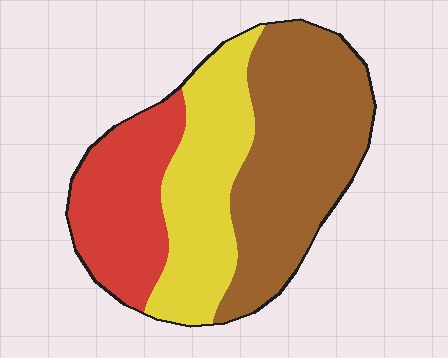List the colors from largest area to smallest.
From largest to smallest: brown, yellow, red.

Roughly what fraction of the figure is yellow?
Yellow covers around 30% of the figure.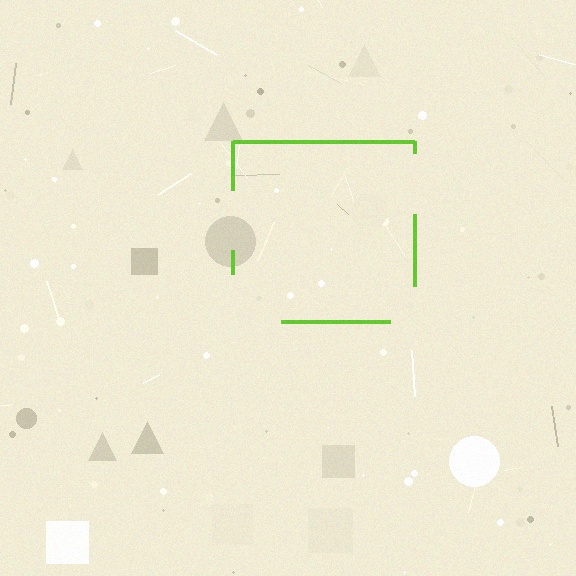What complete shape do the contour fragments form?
The contour fragments form a square.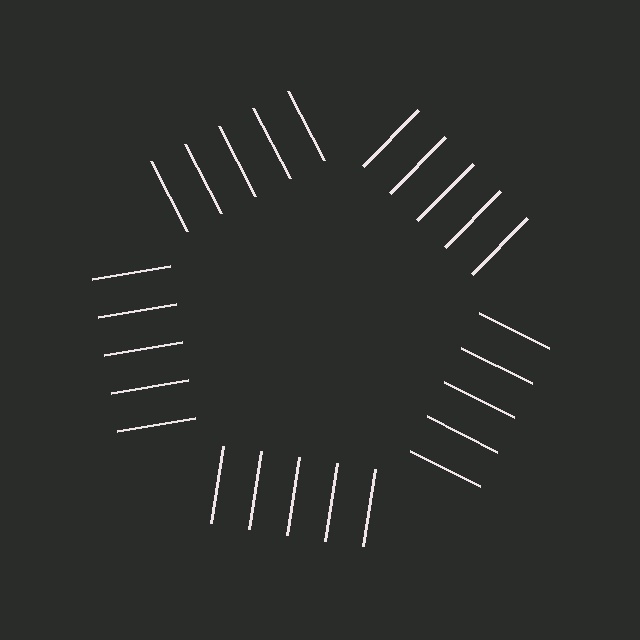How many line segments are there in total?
25 — 5 along each of the 5 edges.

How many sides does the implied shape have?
5 sides — the line-ends trace a pentagon.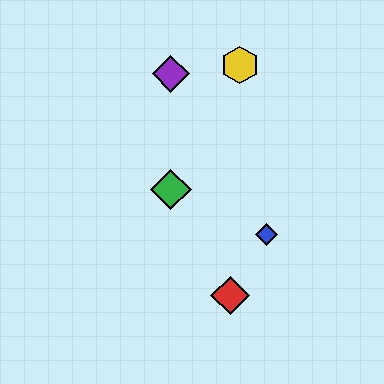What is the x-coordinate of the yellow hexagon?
The yellow hexagon is at x≈240.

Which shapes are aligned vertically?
The green diamond, the purple diamond are aligned vertically.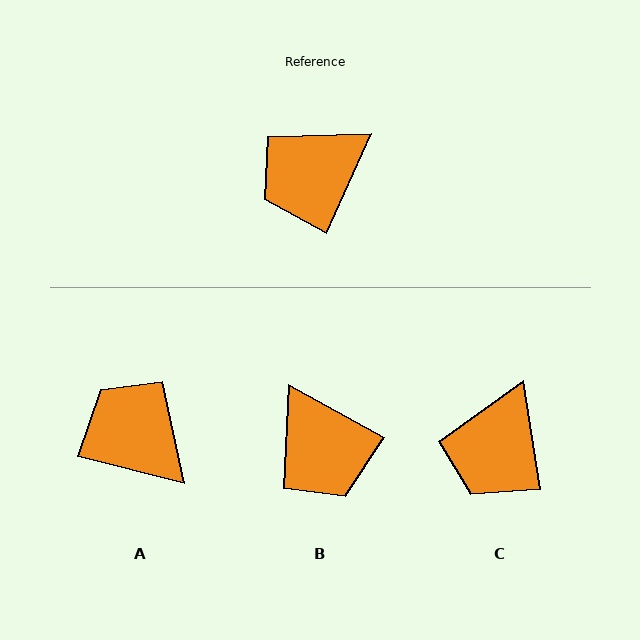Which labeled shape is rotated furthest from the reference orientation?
B, about 85 degrees away.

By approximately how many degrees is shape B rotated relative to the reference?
Approximately 85 degrees counter-clockwise.